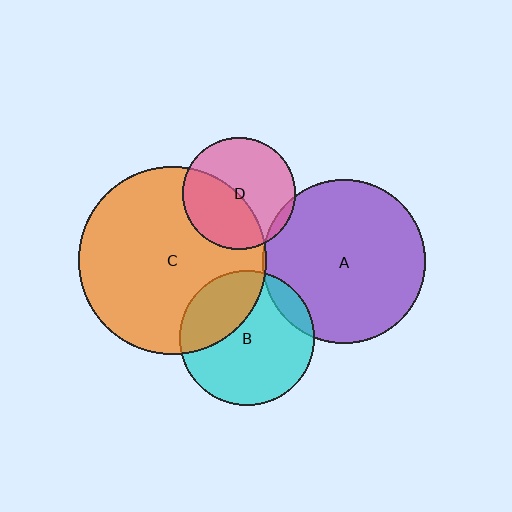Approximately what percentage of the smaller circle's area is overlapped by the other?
Approximately 5%.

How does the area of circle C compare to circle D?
Approximately 2.8 times.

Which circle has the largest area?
Circle C (orange).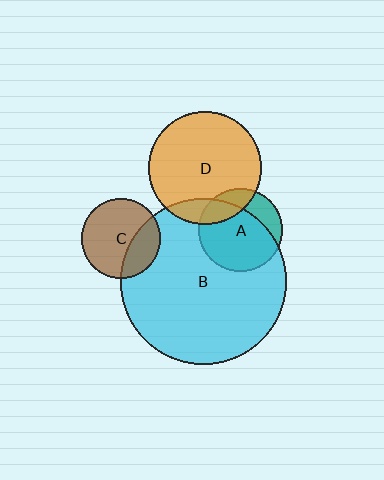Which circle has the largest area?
Circle B (cyan).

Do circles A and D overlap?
Yes.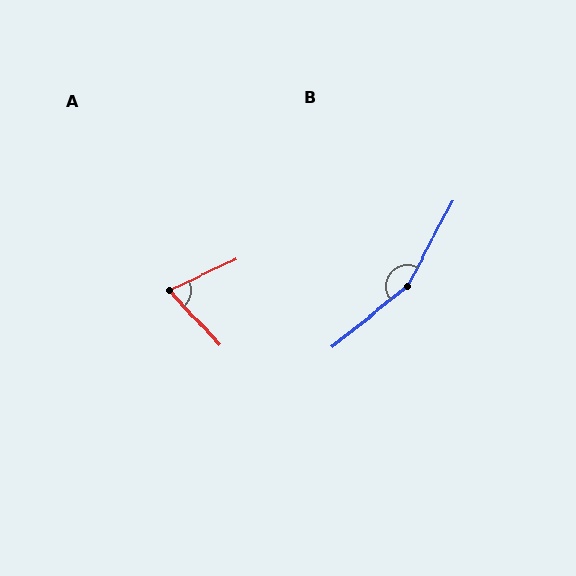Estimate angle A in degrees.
Approximately 72 degrees.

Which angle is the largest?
B, at approximately 157 degrees.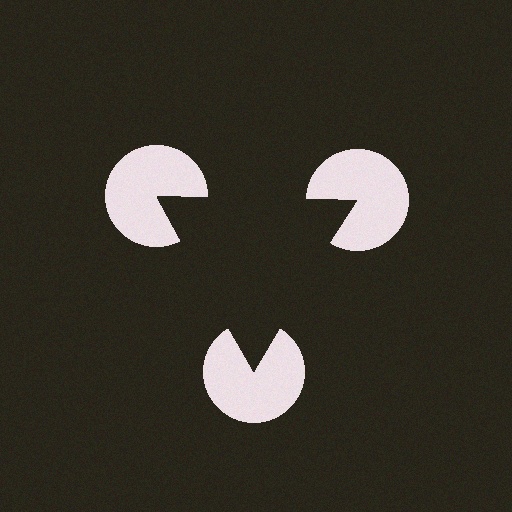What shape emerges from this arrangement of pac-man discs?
An illusory triangle — its edges are inferred from the aligned wedge cuts in the pac-man discs, not physically drawn.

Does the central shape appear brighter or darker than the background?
It typically appears slightly darker than the background, even though no actual brightness change is drawn.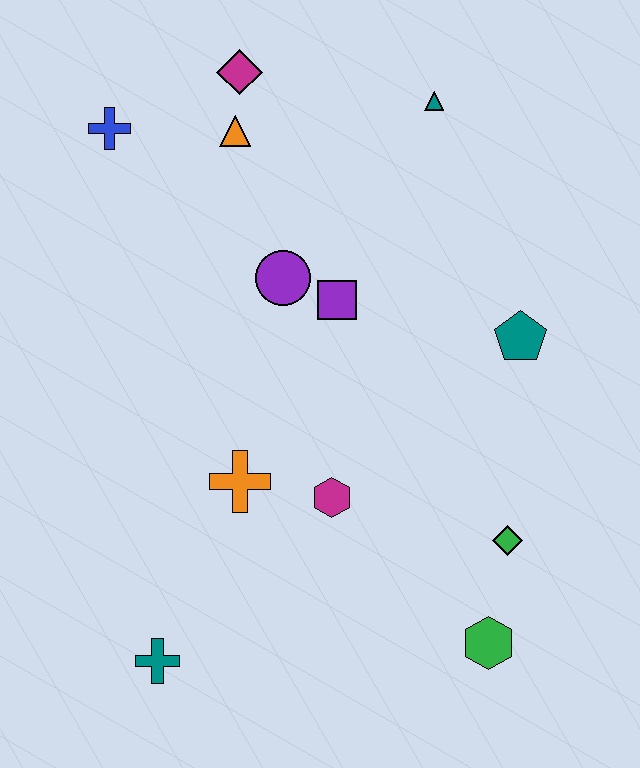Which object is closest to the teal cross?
The orange cross is closest to the teal cross.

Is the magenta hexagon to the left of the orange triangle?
No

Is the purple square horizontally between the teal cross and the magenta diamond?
No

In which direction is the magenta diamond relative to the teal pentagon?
The magenta diamond is to the left of the teal pentagon.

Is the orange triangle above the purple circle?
Yes